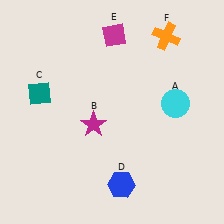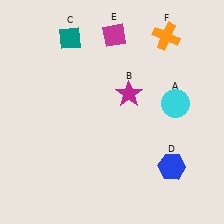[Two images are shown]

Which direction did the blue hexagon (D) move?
The blue hexagon (D) moved right.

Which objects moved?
The objects that moved are: the magenta star (B), the teal diamond (C), the blue hexagon (D).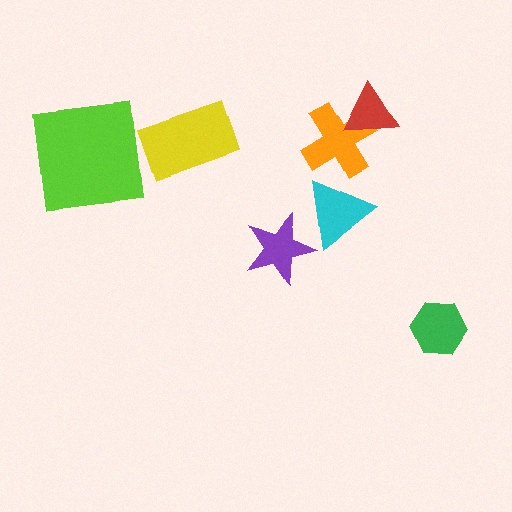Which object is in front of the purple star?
The cyan triangle is in front of the purple star.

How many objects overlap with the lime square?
0 objects overlap with the lime square.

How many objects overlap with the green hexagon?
0 objects overlap with the green hexagon.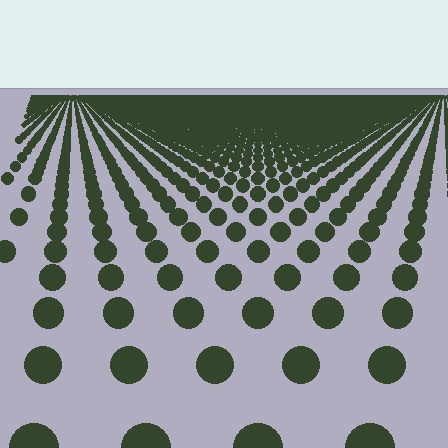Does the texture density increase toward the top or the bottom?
Density increases toward the top.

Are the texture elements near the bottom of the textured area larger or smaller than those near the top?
Larger. Near the bottom, elements are closer to the viewer and appear at a bigger on-screen size.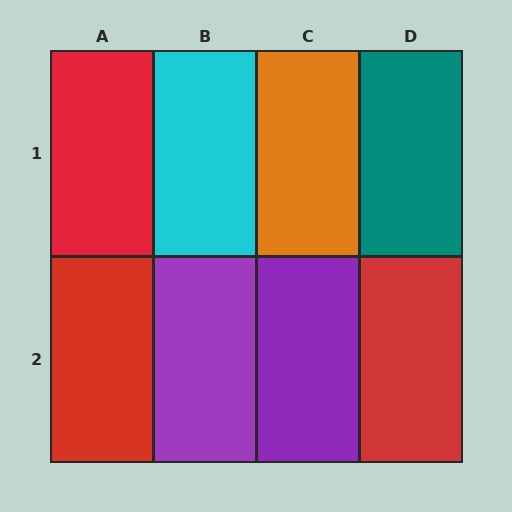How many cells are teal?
1 cell is teal.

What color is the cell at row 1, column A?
Red.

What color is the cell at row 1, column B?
Cyan.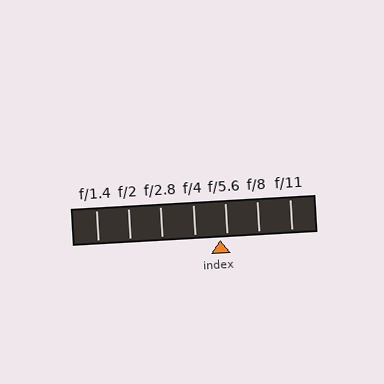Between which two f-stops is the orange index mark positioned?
The index mark is between f/4 and f/5.6.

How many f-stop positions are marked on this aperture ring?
There are 7 f-stop positions marked.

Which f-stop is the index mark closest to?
The index mark is closest to f/5.6.